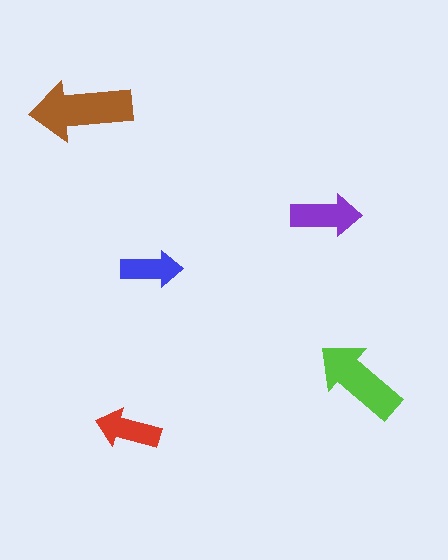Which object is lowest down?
The red arrow is bottommost.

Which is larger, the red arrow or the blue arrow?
The red one.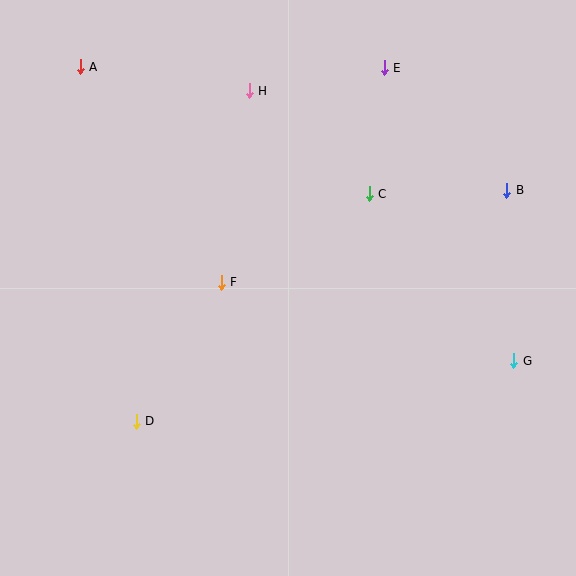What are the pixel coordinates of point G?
Point G is at (514, 361).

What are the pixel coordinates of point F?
Point F is at (221, 282).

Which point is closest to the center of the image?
Point F at (221, 282) is closest to the center.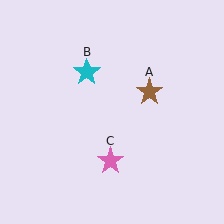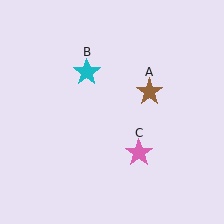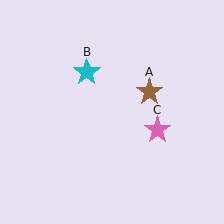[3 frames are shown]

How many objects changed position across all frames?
1 object changed position: pink star (object C).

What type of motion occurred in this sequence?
The pink star (object C) rotated counterclockwise around the center of the scene.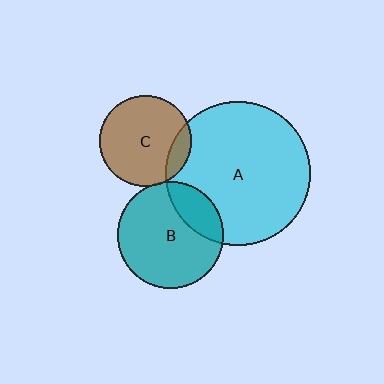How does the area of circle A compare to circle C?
Approximately 2.5 times.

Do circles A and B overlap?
Yes.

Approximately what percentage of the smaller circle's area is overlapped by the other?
Approximately 25%.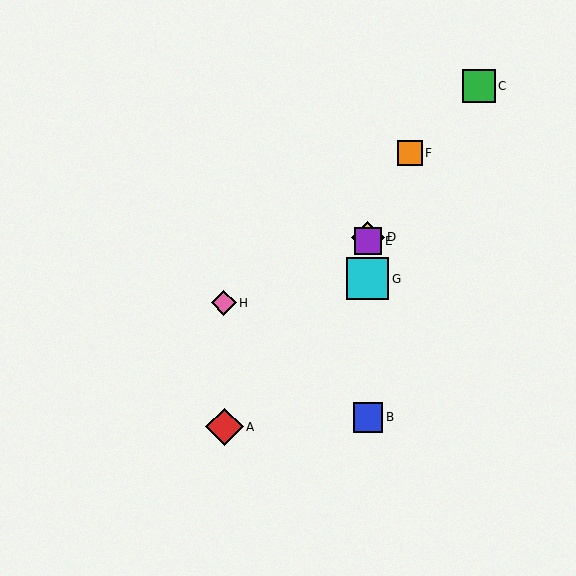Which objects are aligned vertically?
Objects B, D, E, G are aligned vertically.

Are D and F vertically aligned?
No, D is at x≈368 and F is at x≈410.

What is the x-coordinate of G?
Object G is at x≈368.